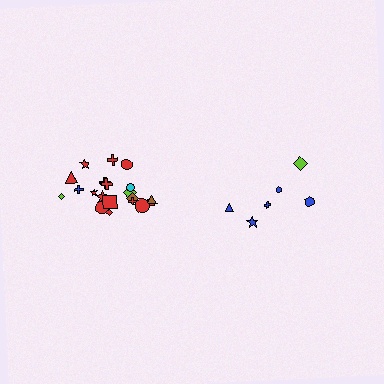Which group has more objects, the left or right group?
The left group.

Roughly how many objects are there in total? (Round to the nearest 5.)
Roughly 30 objects in total.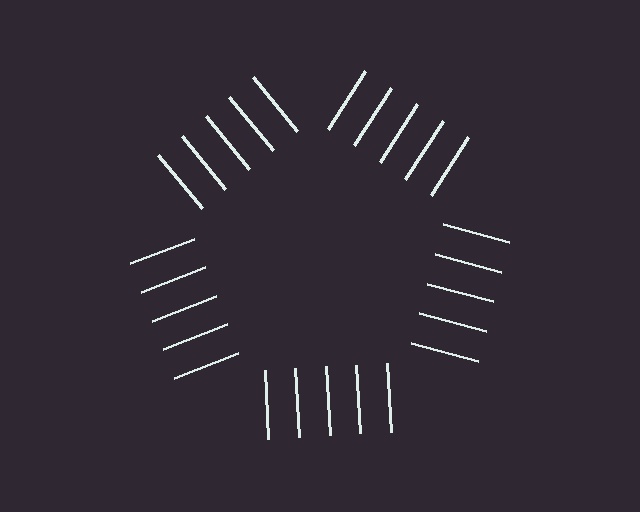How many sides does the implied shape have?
5 sides — the line-ends trace a pentagon.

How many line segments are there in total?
25 — 5 along each of the 5 edges.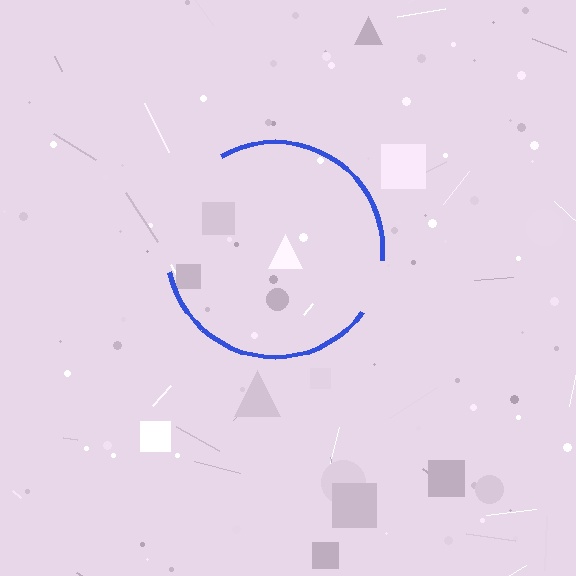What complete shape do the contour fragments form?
The contour fragments form a circle.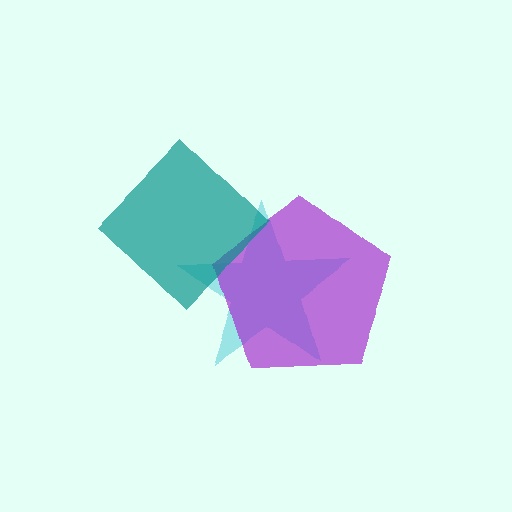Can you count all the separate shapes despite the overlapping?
Yes, there are 3 separate shapes.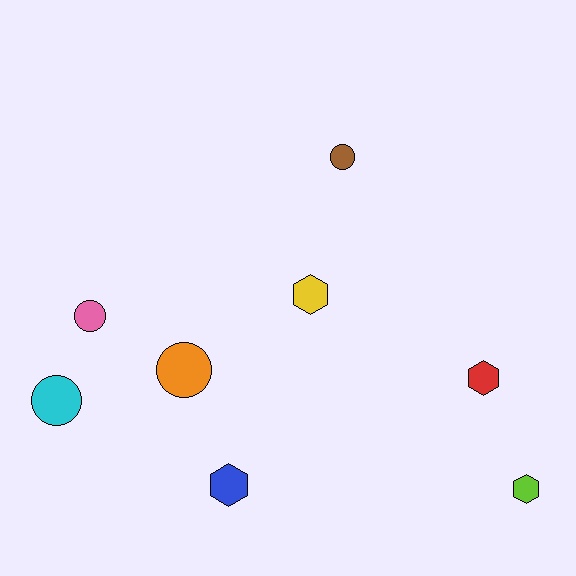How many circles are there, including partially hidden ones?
There are 4 circles.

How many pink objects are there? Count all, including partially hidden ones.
There is 1 pink object.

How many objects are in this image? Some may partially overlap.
There are 8 objects.